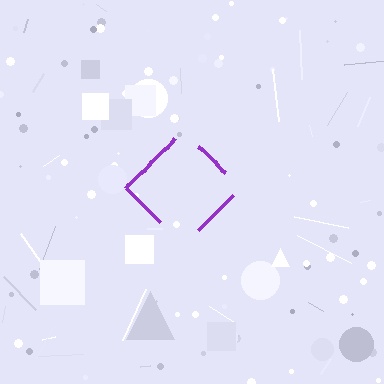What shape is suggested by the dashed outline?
The dashed outline suggests a diamond.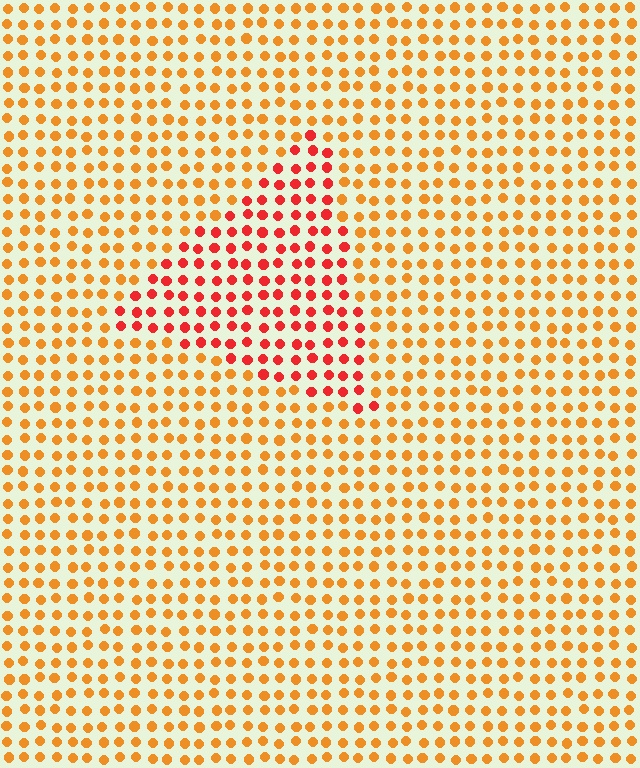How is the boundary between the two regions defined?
The boundary is defined purely by a slight shift in hue (about 34 degrees). Spacing, size, and orientation are identical on both sides.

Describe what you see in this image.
The image is filled with small orange elements in a uniform arrangement. A triangle-shaped region is visible where the elements are tinted to a slightly different hue, forming a subtle color boundary.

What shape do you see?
I see a triangle.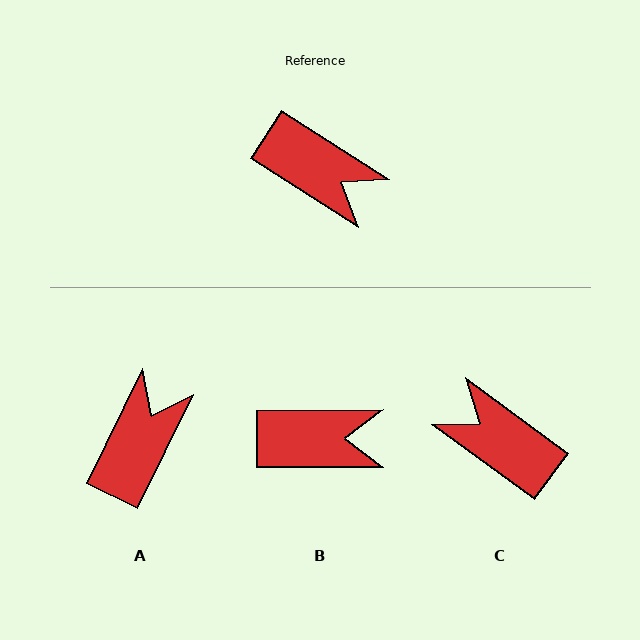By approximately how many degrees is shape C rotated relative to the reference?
Approximately 176 degrees counter-clockwise.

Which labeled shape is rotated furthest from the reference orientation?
C, about 176 degrees away.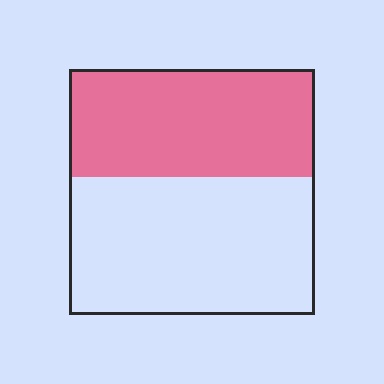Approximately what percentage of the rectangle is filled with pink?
Approximately 45%.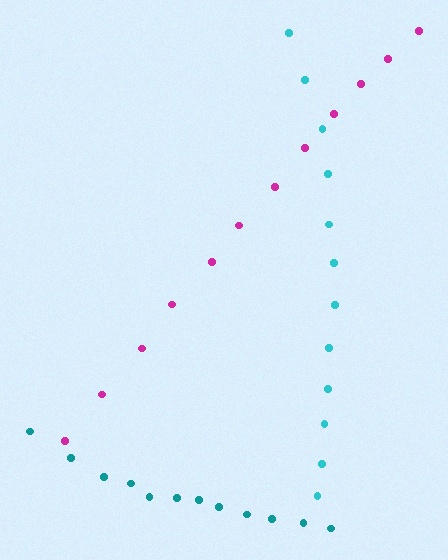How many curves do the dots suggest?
There are 3 distinct paths.